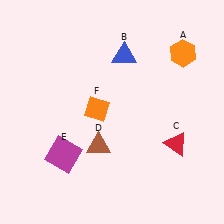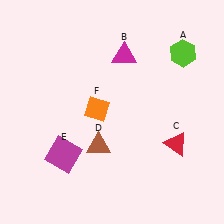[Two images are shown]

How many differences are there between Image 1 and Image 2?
There are 2 differences between the two images.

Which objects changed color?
A changed from orange to lime. B changed from blue to magenta.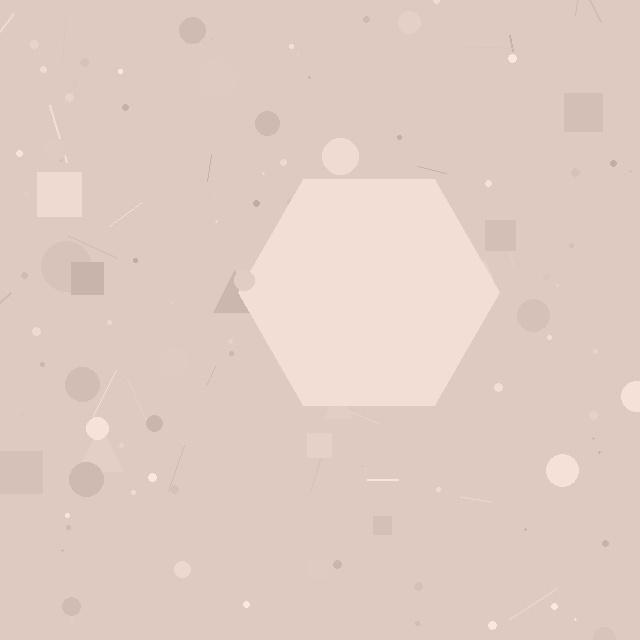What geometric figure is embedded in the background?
A hexagon is embedded in the background.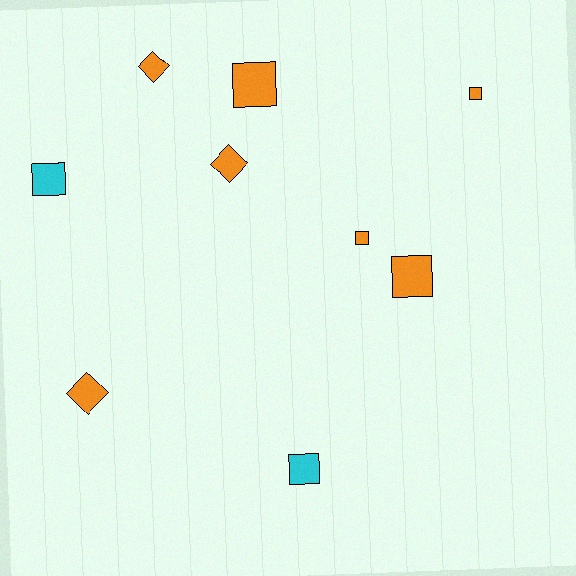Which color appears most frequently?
Orange, with 7 objects.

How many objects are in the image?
There are 9 objects.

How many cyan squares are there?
There are 2 cyan squares.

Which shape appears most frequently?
Square, with 6 objects.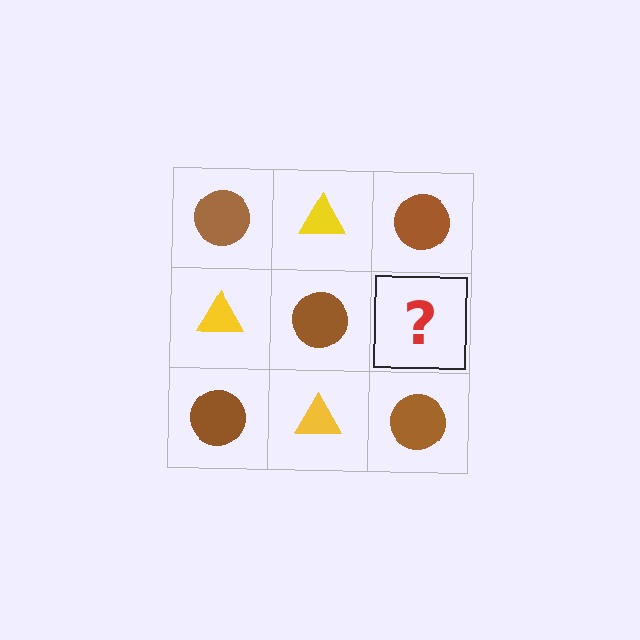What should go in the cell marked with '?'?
The missing cell should contain a yellow triangle.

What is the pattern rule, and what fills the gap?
The rule is that it alternates brown circle and yellow triangle in a checkerboard pattern. The gap should be filled with a yellow triangle.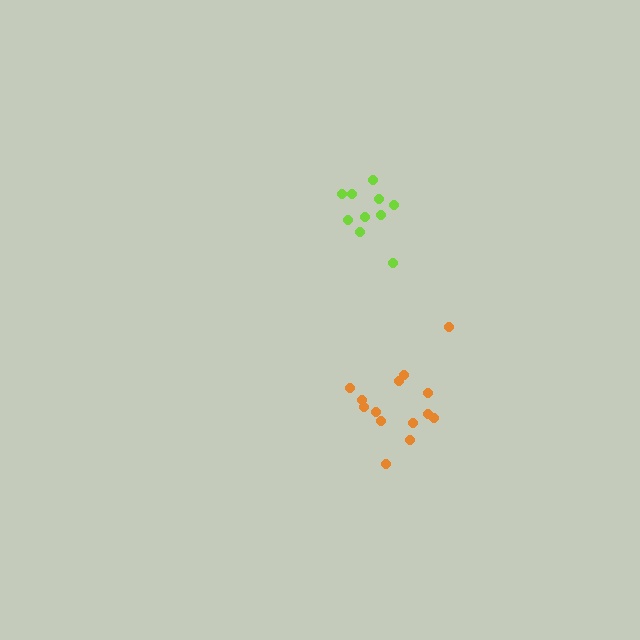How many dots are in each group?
Group 1: 14 dots, Group 2: 11 dots (25 total).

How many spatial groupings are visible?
There are 2 spatial groupings.